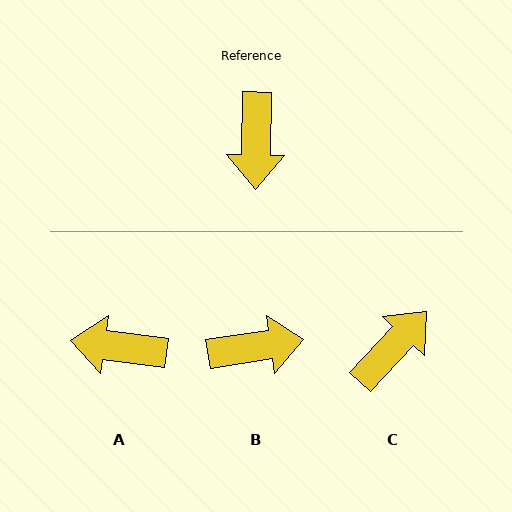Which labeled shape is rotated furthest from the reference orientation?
C, about 138 degrees away.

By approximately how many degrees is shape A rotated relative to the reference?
Approximately 97 degrees clockwise.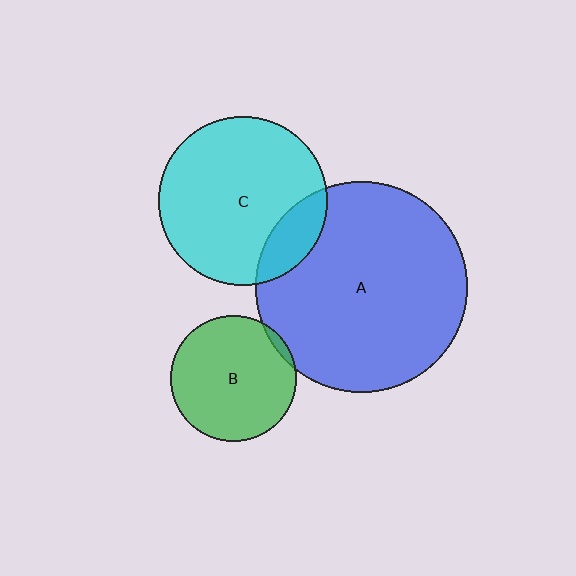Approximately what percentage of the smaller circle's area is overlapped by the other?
Approximately 15%.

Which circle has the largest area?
Circle A (blue).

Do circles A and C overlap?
Yes.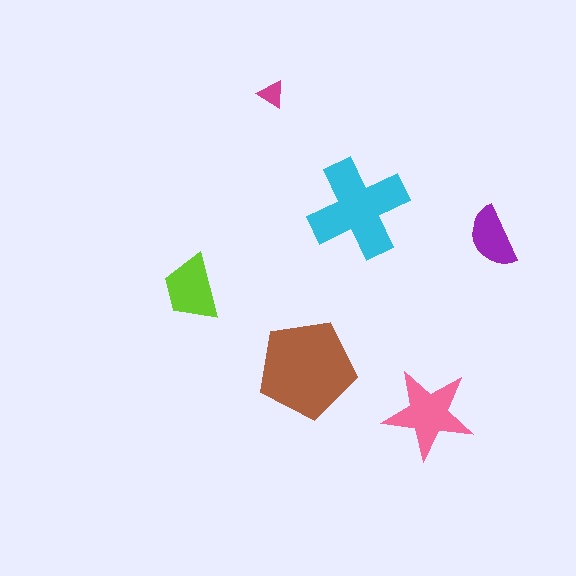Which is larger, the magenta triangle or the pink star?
The pink star.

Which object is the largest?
The brown pentagon.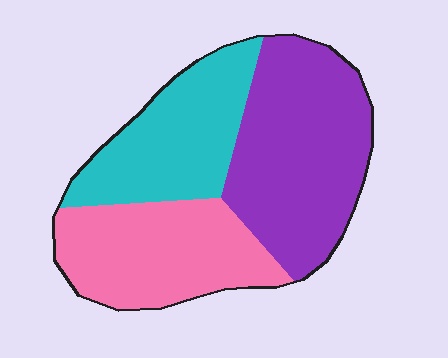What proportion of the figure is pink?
Pink covers roughly 30% of the figure.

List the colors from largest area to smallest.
From largest to smallest: purple, pink, cyan.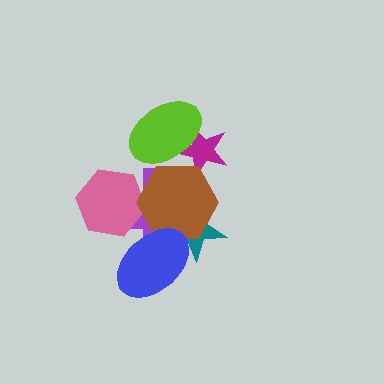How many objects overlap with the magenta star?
2 objects overlap with the magenta star.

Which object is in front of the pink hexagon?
The brown hexagon is in front of the pink hexagon.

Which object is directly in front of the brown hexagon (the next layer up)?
The blue ellipse is directly in front of the brown hexagon.